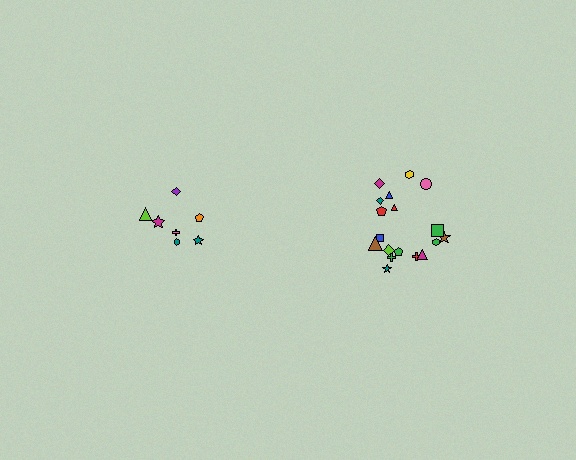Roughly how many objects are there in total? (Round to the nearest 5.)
Roughly 25 objects in total.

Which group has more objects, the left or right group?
The right group.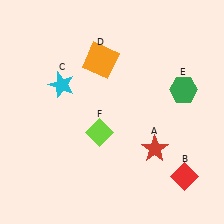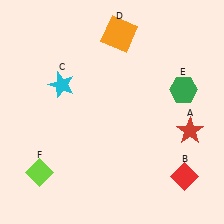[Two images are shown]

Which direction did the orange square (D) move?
The orange square (D) moved up.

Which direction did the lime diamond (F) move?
The lime diamond (F) moved left.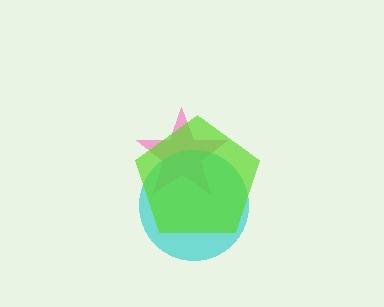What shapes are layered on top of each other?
The layered shapes are: a pink star, a cyan circle, a lime pentagon.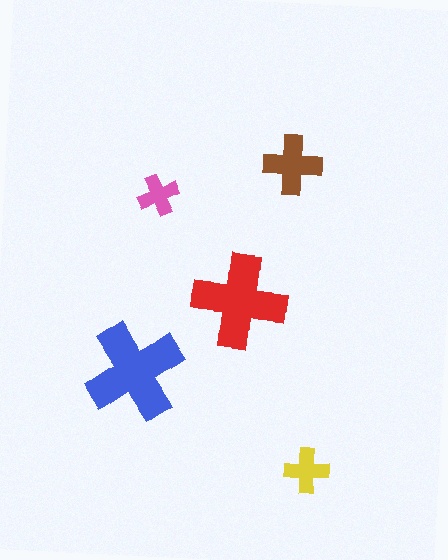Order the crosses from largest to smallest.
the blue one, the red one, the brown one, the yellow one, the pink one.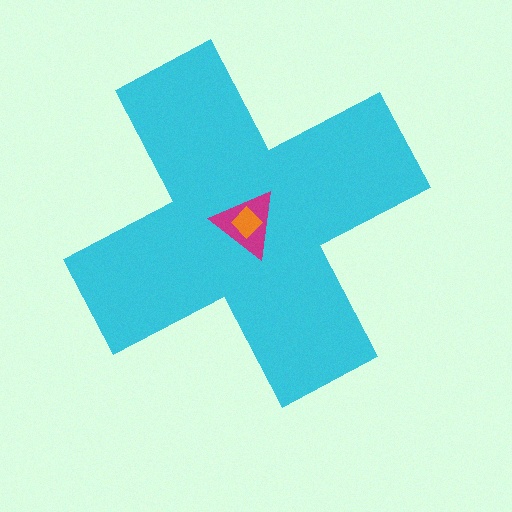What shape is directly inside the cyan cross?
The magenta triangle.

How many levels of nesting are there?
3.